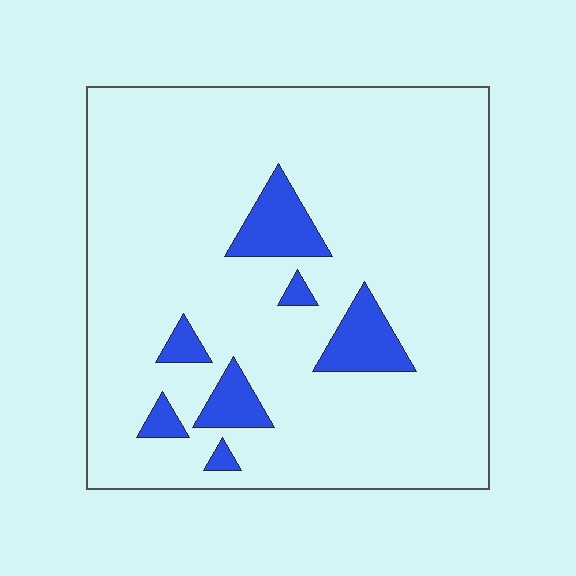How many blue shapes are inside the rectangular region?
7.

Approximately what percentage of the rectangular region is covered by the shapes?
Approximately 10%.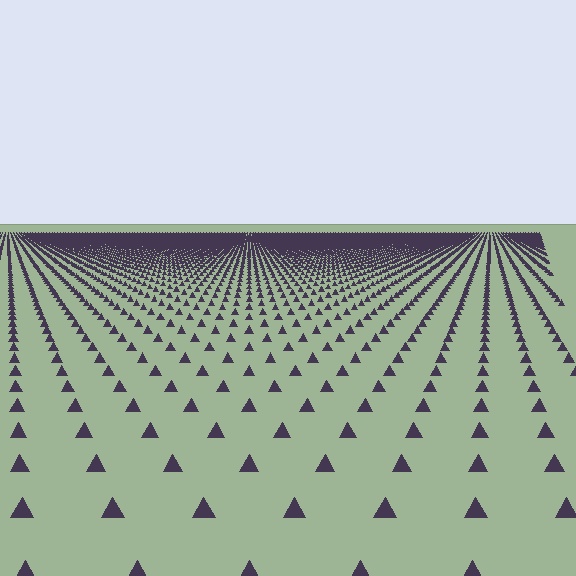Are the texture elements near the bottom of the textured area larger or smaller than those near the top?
Larger. Near the bottom, elements are closer to the viewer and appear at a bigger on-screen size.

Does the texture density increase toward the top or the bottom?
Density increases toward the top.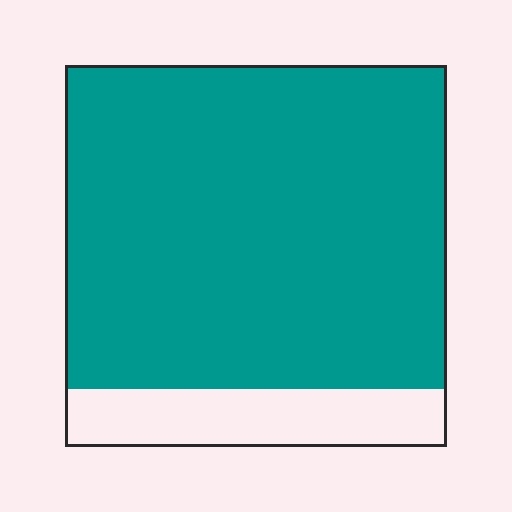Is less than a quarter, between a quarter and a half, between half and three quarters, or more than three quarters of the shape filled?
More than three quarters.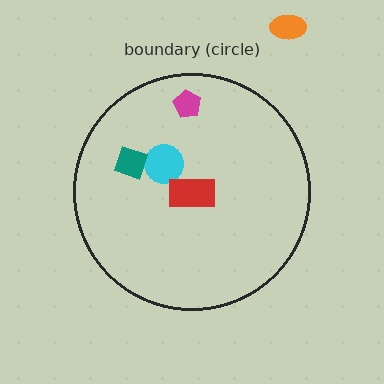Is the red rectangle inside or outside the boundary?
Inside.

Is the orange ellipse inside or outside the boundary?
Outside.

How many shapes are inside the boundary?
4 inside, 1 outside.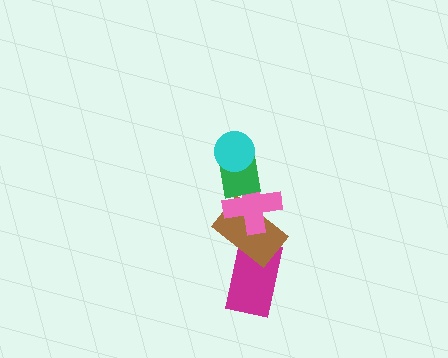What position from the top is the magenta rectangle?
The magenta rectangle is 5th from the top.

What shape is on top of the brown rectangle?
The pink cross is on top of the brown rectangle.